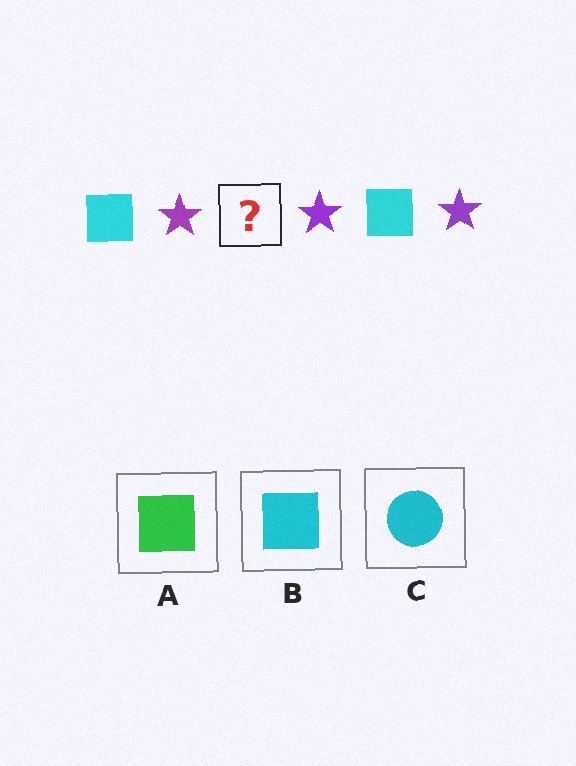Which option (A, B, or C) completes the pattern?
B.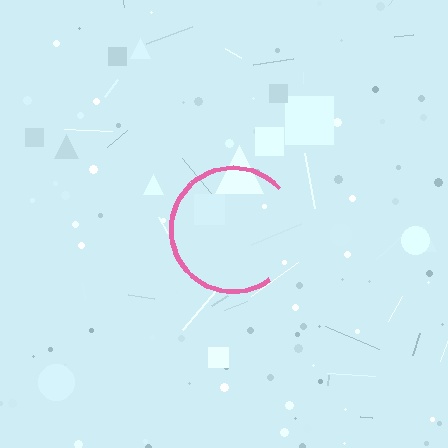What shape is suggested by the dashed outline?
The dashed outline suggests a circle.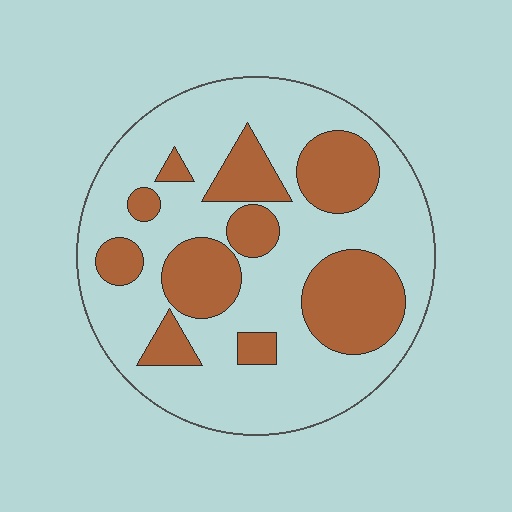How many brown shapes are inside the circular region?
10.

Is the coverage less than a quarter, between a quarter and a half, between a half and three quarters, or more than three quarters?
Between a quarter and a half.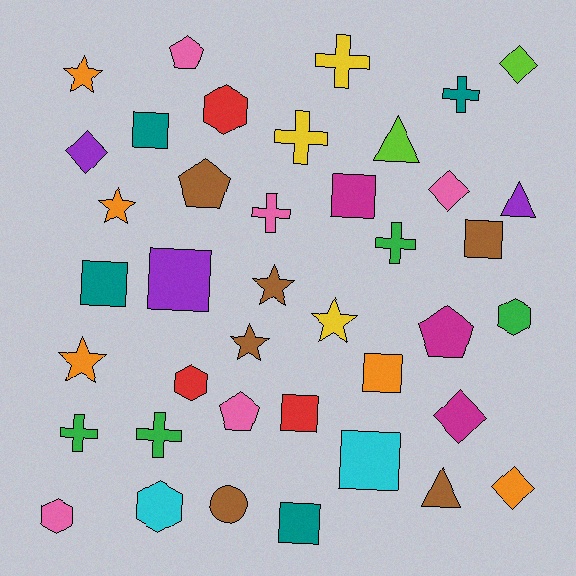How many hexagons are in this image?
There are 5 hexagons.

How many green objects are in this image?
There are 4 green objects.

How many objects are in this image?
There are 40 objects.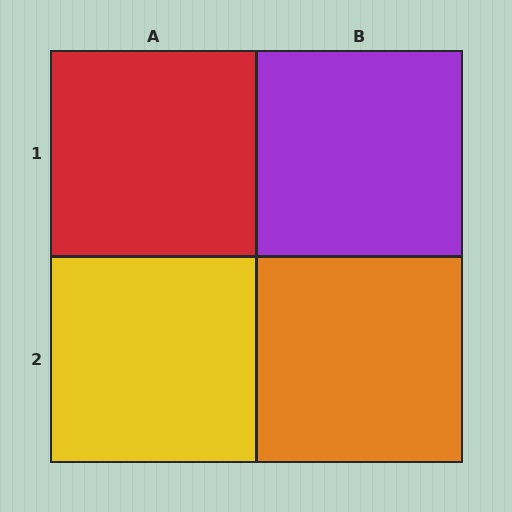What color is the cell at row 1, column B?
Purple.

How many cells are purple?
1 cell is purple.